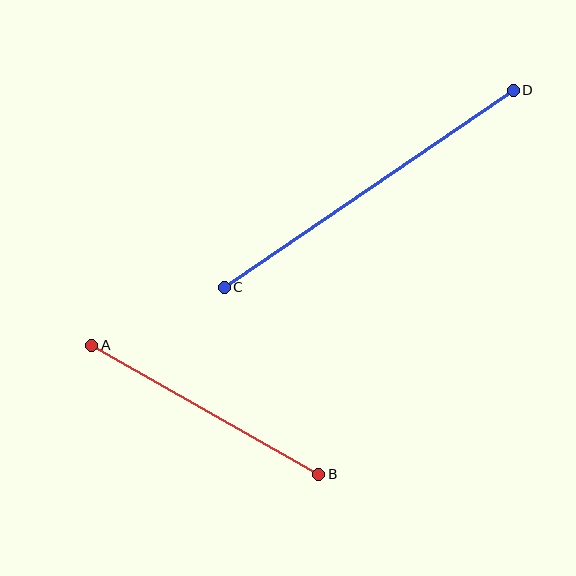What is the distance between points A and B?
The distance is approximately 261 pixels.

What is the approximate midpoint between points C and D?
The midpoint is at approximately (369, 189) pixels.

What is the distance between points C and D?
The distance is approximately 350 pixels.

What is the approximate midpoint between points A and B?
The midpoint is at approximately (205, 410) pixels.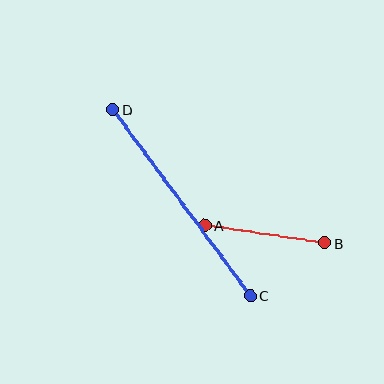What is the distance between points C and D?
The distance is approximately 231 pixels.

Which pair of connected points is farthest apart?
Points C and D are farthest apart.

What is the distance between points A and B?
The distance is approximately 121 pixels.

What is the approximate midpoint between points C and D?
The midpoint is at approximately (182, 202) pixels.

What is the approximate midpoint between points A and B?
The midpoint is at approximately (265, 234) pixels.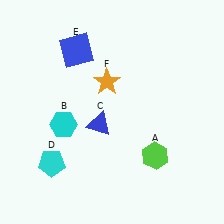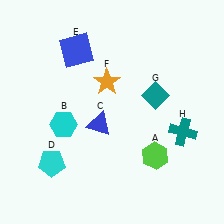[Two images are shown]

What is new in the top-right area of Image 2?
A teal diamond (G) was added in the top-right area of Image 2.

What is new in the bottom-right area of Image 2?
A teal cross (H) was added in the bottom-right area of Image 2.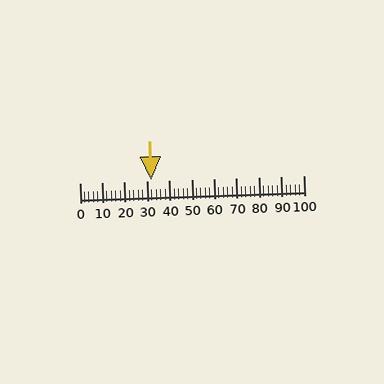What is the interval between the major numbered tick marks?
The major tick marks are spaced 10 units apart.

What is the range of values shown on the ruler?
The ruler shows values from 0 to 100.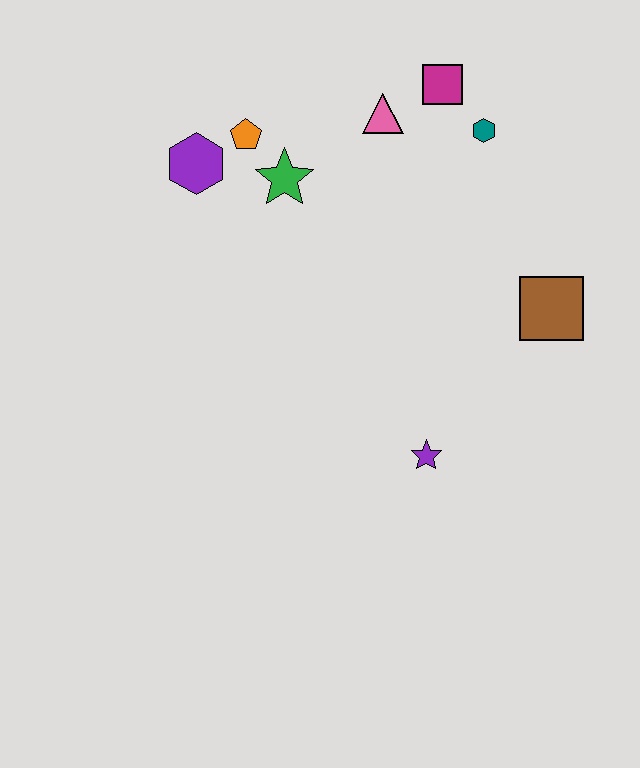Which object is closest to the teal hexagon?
The magenta square is closest to the teal hexagon.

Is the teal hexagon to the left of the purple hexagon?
No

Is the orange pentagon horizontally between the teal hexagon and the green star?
No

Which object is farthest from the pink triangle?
The purple star is farthest from the pink triangle.